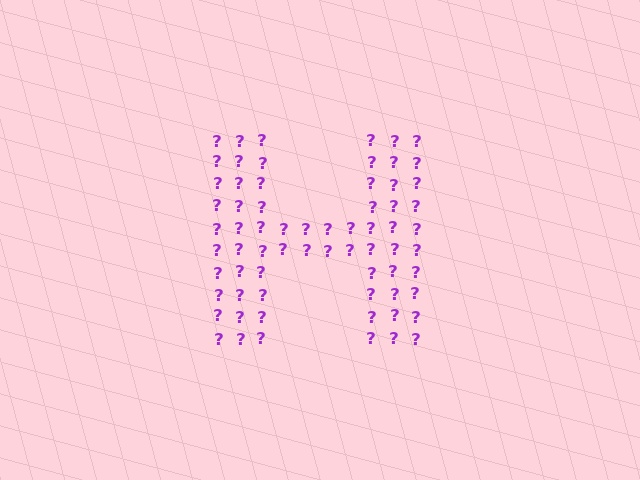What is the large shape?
The large shape is the letter H.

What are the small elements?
The small elements are question marks.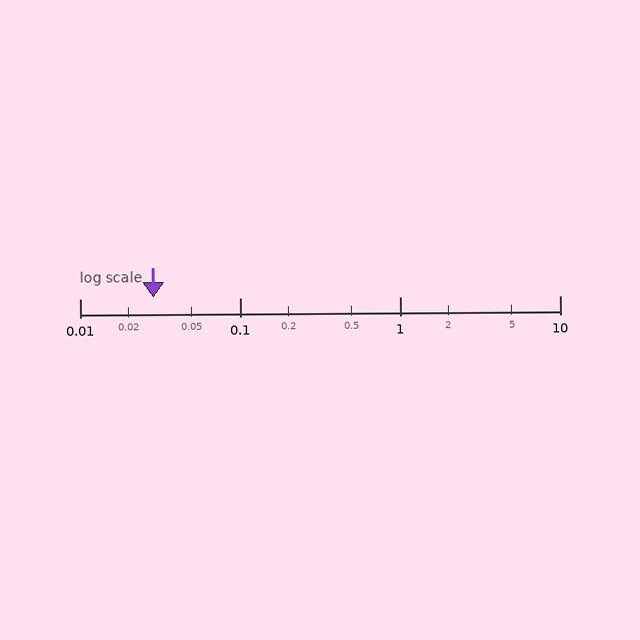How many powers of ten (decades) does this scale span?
The scale spans 3 decades, from 0.01 to 10.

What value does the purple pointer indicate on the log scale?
The pointer indicates approximately 0.029.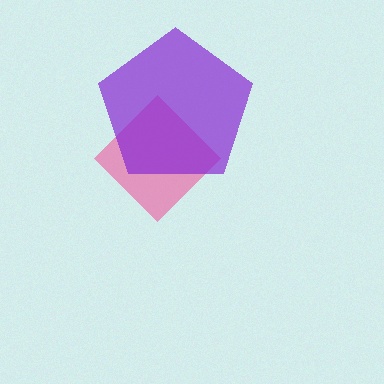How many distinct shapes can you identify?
There are 2 distinct shapes: a pink diamond, a purple pentagon.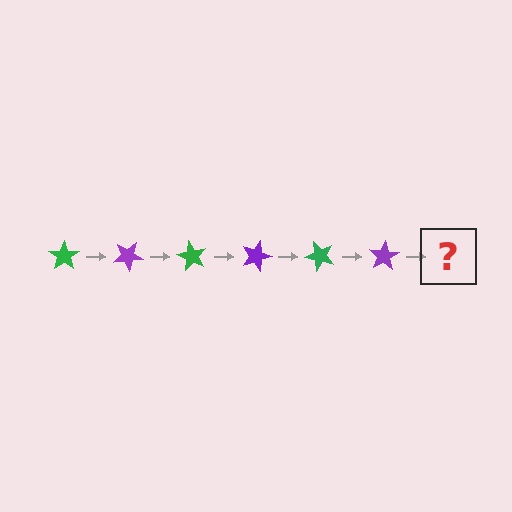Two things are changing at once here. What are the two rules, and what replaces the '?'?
The two rules are that it rotates 30 degrees each step and the color cycles through green and purple. The '?' should be a green star, rotated 180 degrees from the start.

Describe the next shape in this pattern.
It should be a green star, rotated 180 degrees from the start.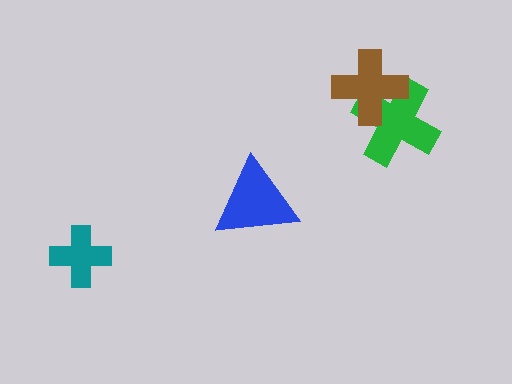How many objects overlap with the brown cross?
1 object overlaps with the brown cross.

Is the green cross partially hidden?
Yes, it is partially covered by another shape.